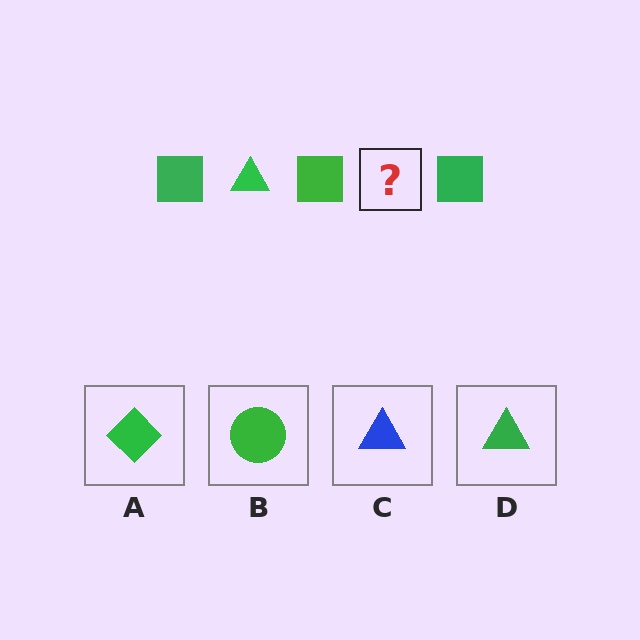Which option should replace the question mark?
Option D.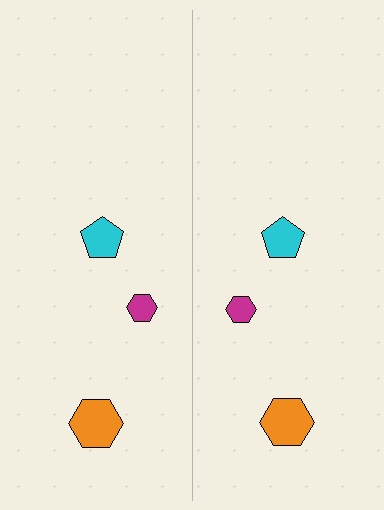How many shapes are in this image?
There are 6 shapes in this image.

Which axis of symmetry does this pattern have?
The pattern has a vertical axis of symmetry running through the center of the image.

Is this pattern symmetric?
Yes, this pattern has bilateral (reflection) symmetry.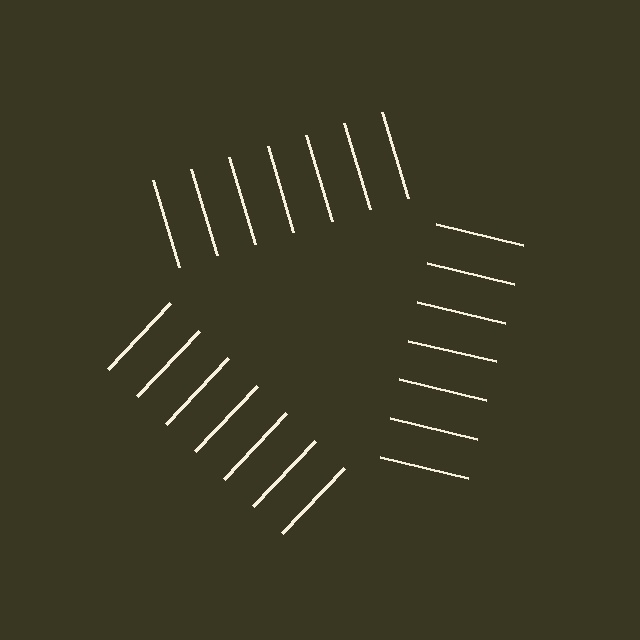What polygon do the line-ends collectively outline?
An illusory triangle — the line segments terminate on its edges but no continuous stroke is drawn.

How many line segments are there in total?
21 — 7 along each of the 3 edges.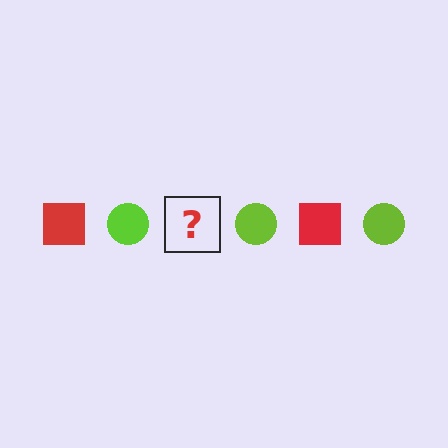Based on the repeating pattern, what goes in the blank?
The blank should be a red square.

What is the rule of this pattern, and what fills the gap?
The rule is that the pattern alternates between red square and lime circle. The gap should be filled with a red square.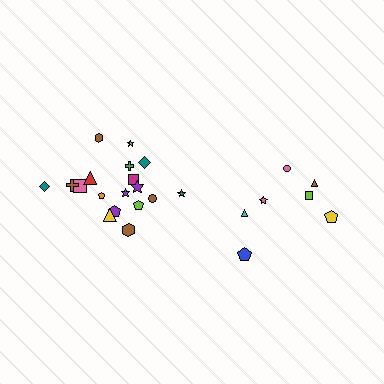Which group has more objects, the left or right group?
The left group.